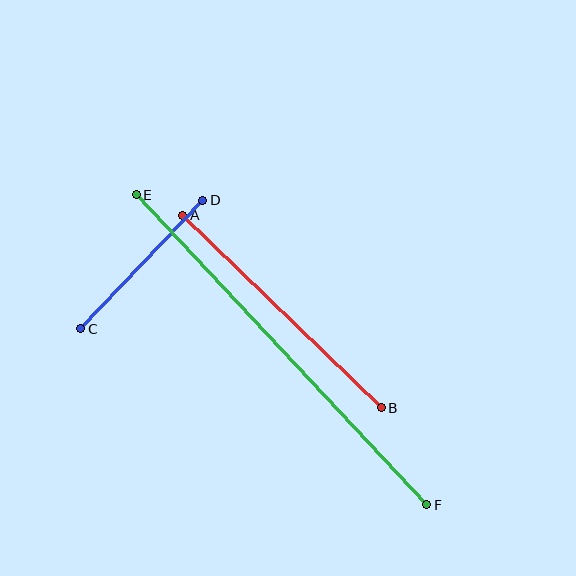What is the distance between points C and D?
The distance is approximately 177 pixels.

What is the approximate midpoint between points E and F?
The midpoint is at approximately (282, 350) pixels.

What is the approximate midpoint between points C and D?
The midpoint is at approximately (142, 265) pixels.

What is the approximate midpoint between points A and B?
The midpoint is at approximately (282, 312) pixels.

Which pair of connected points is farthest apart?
Points E and F are farthest apart.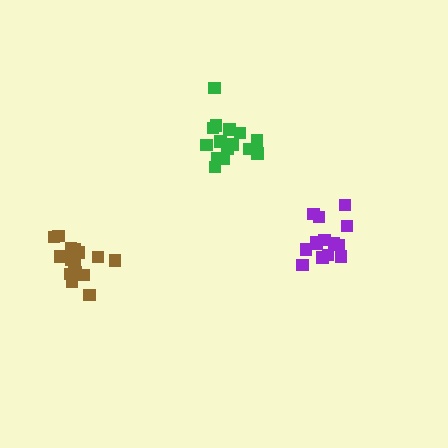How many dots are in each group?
Group 1: 16 dots, Group 2: 14 dots, Group 3: 15 dots (45 total).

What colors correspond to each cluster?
The clusters are colored: green, purple, brown.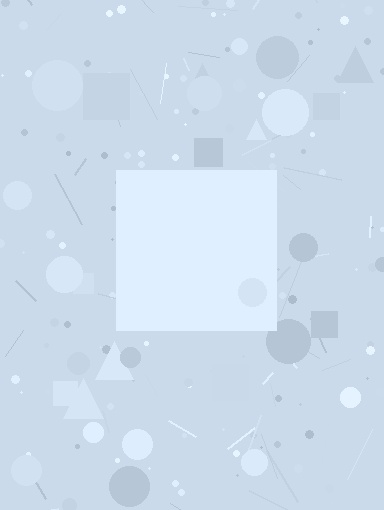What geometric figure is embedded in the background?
A square is embedded in the background.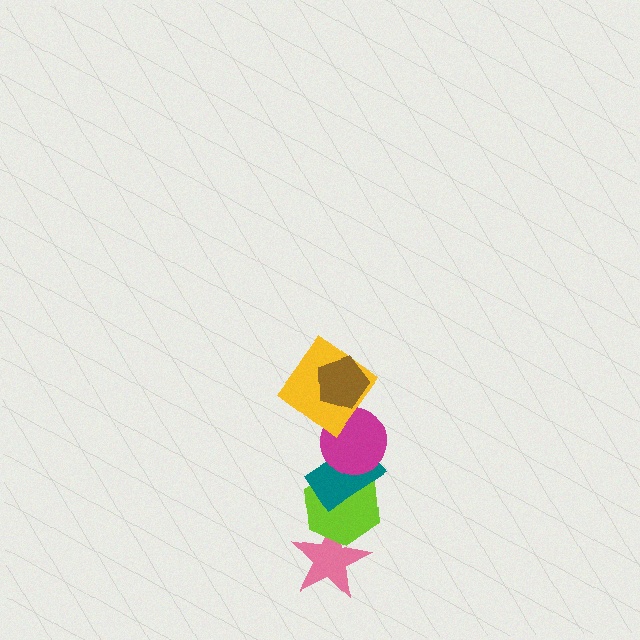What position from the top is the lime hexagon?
The lime hexagon is 5th from the top.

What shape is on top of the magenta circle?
The yellow diamond is on top of the magenta circle.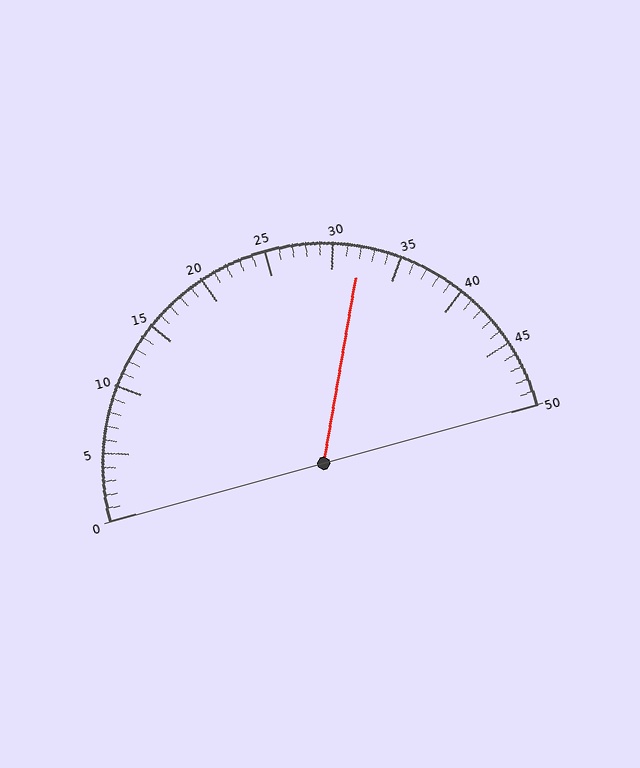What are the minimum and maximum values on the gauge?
The gauge ranges from 0 to 50.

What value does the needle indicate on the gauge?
The needle indicates approximately 32.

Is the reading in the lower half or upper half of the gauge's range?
The reading is in the upper half of the range (0 to 50).